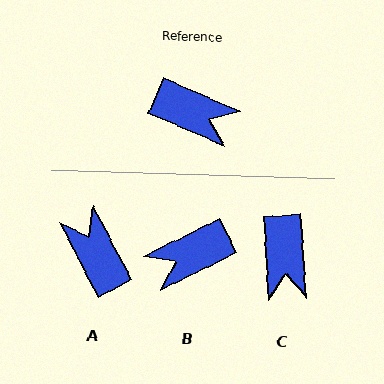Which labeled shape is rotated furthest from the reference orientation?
A, about 141 degrees away.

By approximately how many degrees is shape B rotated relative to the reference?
Approximately 130 degrees clockwise.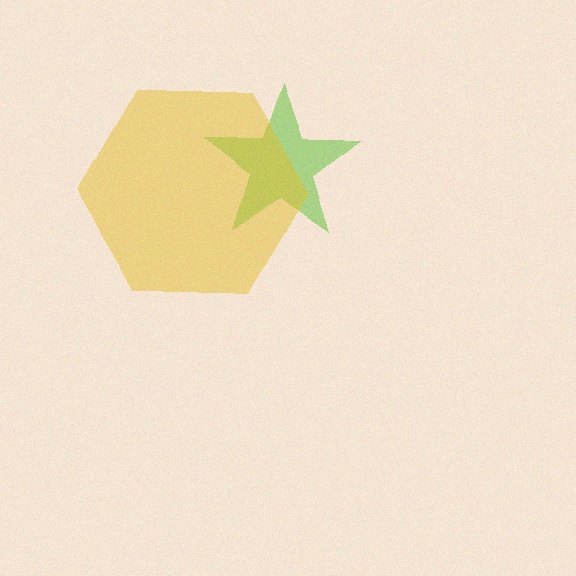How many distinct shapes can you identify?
There are 2 distinct shapes: a lime star, a yellow hexagon.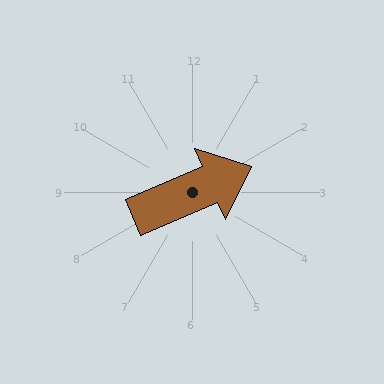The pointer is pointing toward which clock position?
Roughly 2 o'clock.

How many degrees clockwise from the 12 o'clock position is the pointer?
Approximately 67 degrees.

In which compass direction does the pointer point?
Northeast.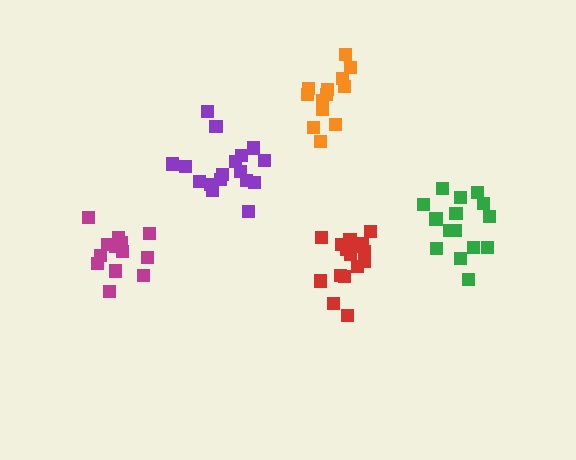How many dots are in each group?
Group 1: 17 dots, Group 2: 17 dots, Group 3: 13 dots, Group 4: 15 dots, Group 5: 13 dots (75 total).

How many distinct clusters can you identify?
There are 5 distinct clusters.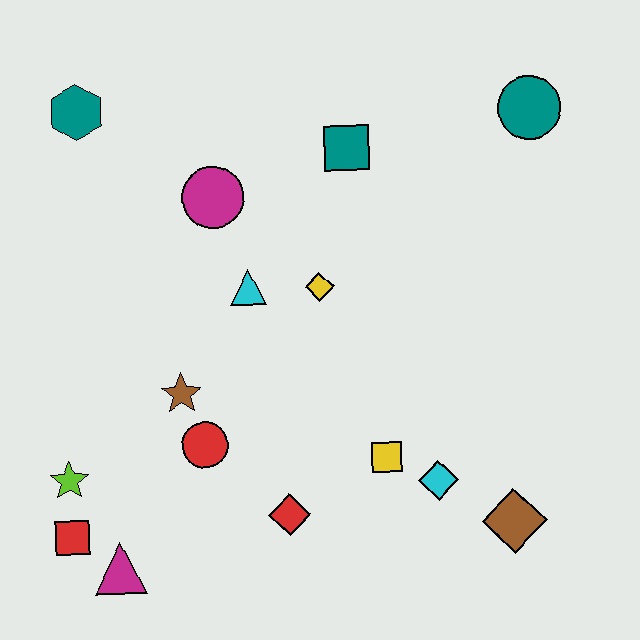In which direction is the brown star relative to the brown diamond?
The brown star is to the left of the brown diamond.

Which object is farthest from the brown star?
The teal circle is farthest from the brown star.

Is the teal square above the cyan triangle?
Yes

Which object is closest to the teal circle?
The teal square is closest to the teal circle.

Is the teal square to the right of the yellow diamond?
Yes